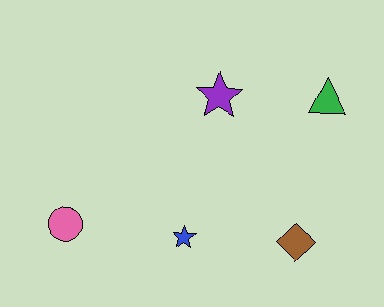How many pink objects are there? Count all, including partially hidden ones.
There is 1 pink object.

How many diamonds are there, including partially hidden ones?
There is 1 diamond.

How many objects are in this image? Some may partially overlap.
There are 5 objects.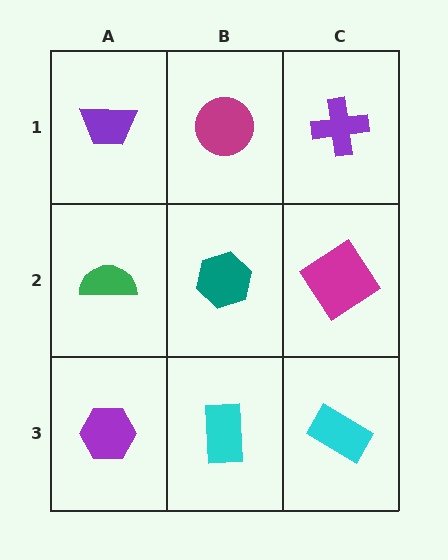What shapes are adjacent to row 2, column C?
A purple cross (row 1, column C), a cyan rectangle (row 3, column C), a teal hexagon (row 2, column B).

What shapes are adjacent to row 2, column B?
A magenta circle (row 1, column B), a cyan rectangle (row 3, column B), a green semicircle (row 2, column A), a magenta diamond (row 2, column C).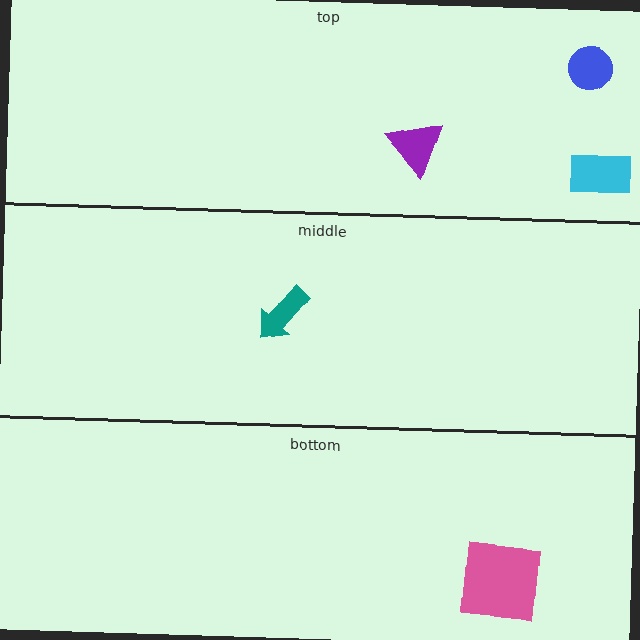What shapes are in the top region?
The cyan rectangle, the blue circle, the purple triangle.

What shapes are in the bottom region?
The pink square.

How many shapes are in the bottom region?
1.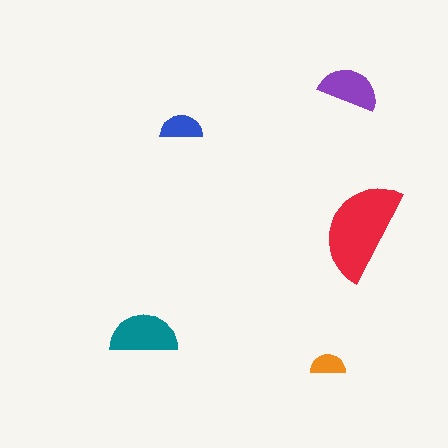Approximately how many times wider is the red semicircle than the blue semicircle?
About 2.5 times wider.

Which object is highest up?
The purple semicircle is topmost.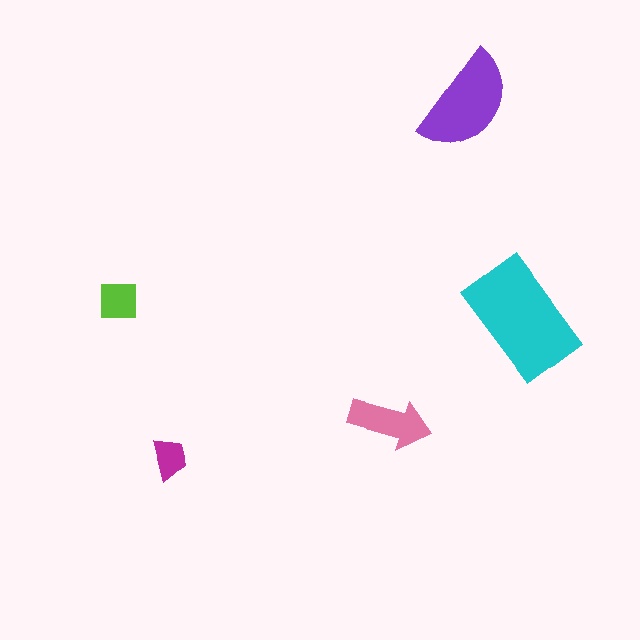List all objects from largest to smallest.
The cyan rectangle, the purple semicircle, the pink arrow, the lime square, the magenta trapezoid.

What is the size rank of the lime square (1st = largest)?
4th.